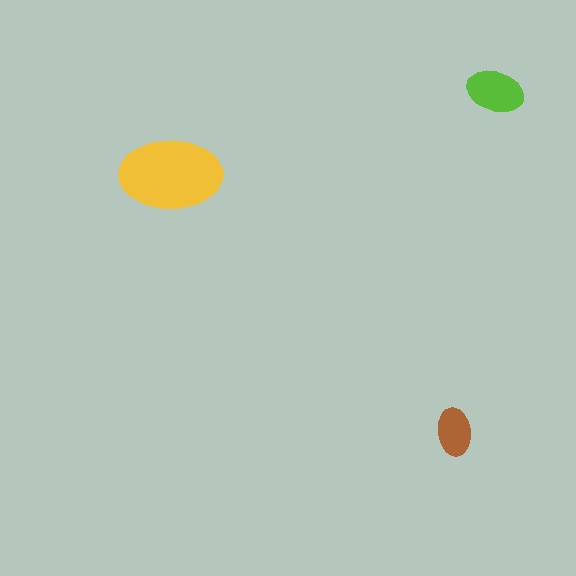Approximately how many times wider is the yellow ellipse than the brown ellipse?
About 2 times wider.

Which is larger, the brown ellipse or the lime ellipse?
The lime one.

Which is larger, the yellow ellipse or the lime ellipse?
The yellow one.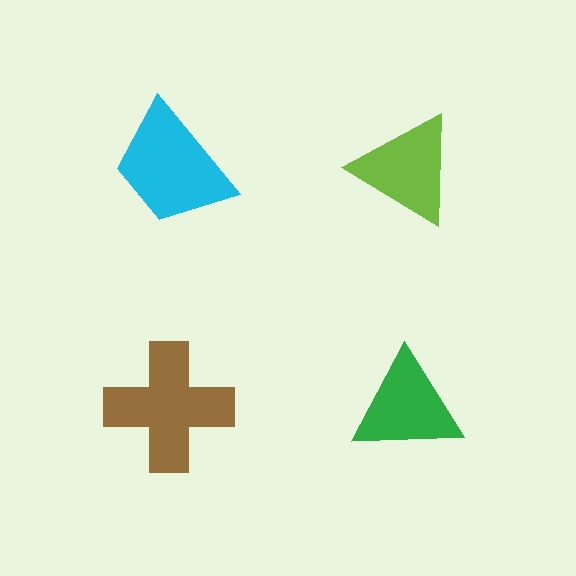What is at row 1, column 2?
A lime triangle.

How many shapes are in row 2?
2 shapes.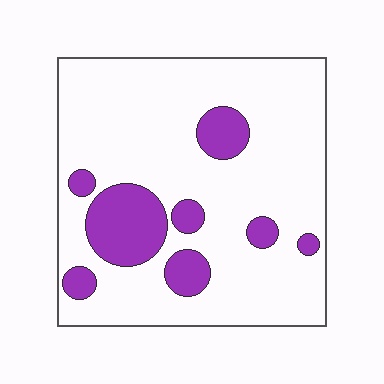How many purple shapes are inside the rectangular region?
8.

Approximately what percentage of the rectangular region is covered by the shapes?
Approximately 20%.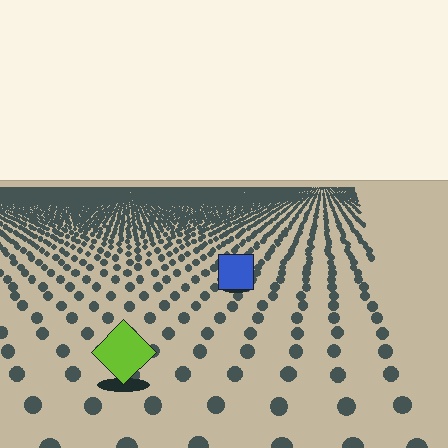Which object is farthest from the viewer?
The blue square is farthest from the viewer. It appears smaller and the ground texture around it is denser.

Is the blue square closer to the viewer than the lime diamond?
No. The lime diamond is closer — you can tell from the texture gradient: the ground texture is coarser near it.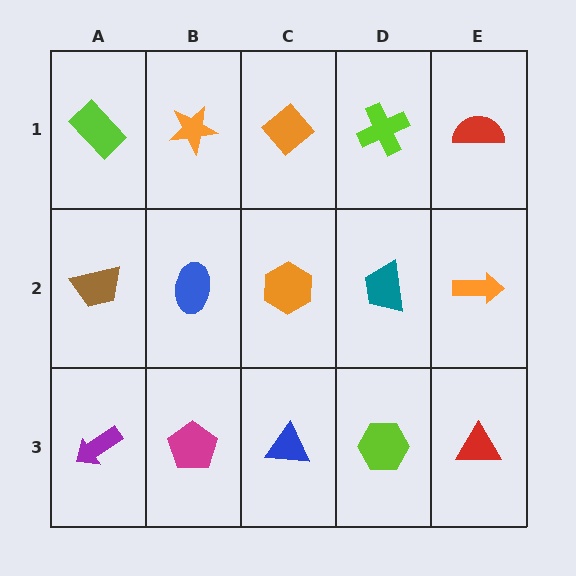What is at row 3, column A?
A purple arrow.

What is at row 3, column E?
A red triangle.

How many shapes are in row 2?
5 shapes.